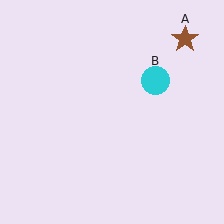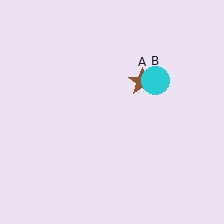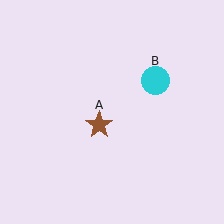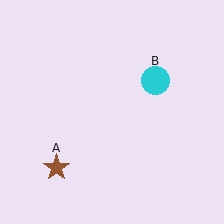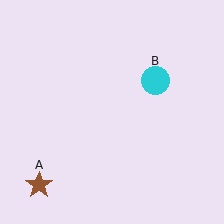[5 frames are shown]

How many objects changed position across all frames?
1 object changed position: brown star (object A).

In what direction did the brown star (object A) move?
The brown star (object A) moved down and to the left.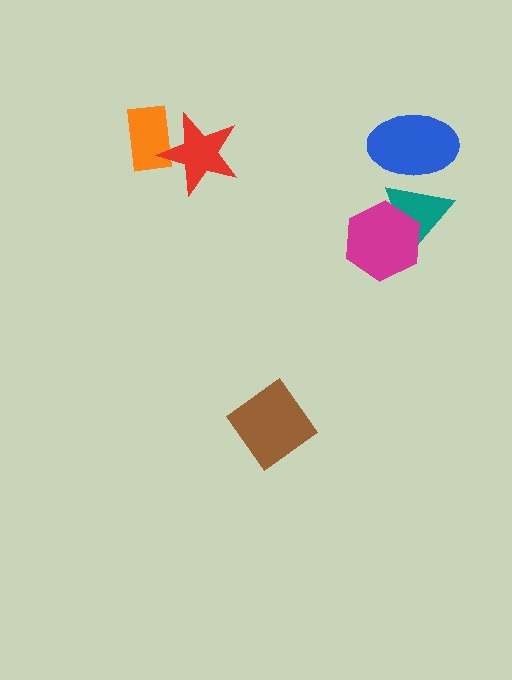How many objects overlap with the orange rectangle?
1 object overlaps with the orange rectangle.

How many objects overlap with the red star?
1 object overlaps with the red star.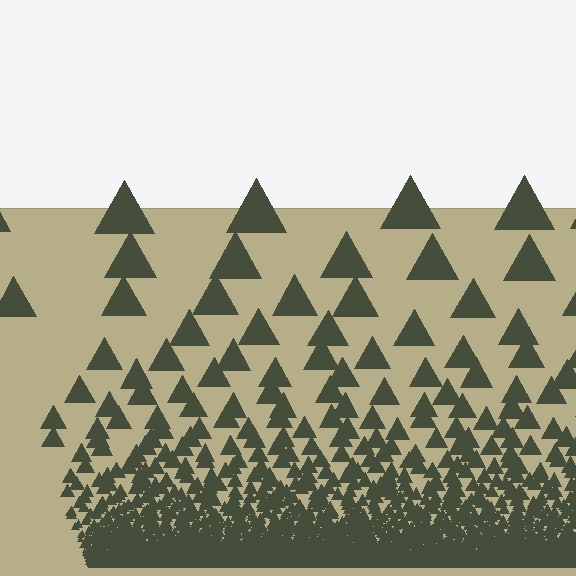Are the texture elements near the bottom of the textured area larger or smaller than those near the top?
Smaller. The gradient is inverted — elements near the bottom are smaller and denser.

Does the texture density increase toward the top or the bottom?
Density increases toward the bottom.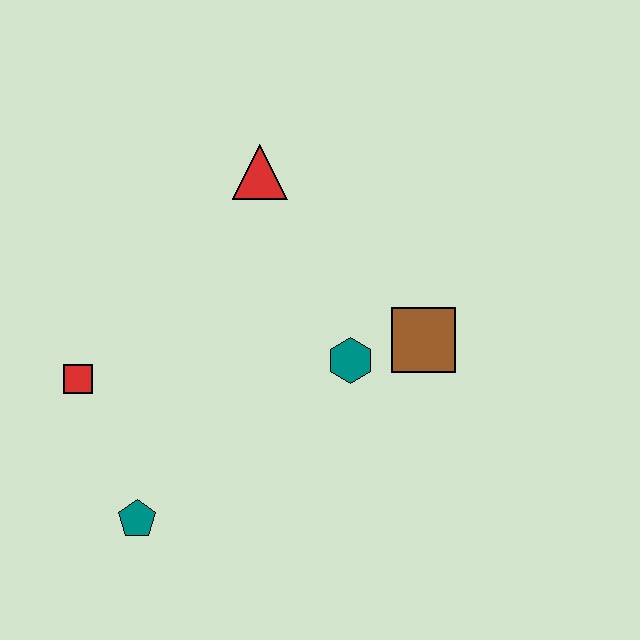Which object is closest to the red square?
The teal pentagon is closest to the red square.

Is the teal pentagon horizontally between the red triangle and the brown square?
No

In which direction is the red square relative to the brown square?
The red square is to the left of the brown square.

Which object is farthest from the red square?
The brown square is farthest from the red square.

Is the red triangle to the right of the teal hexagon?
No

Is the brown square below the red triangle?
Yes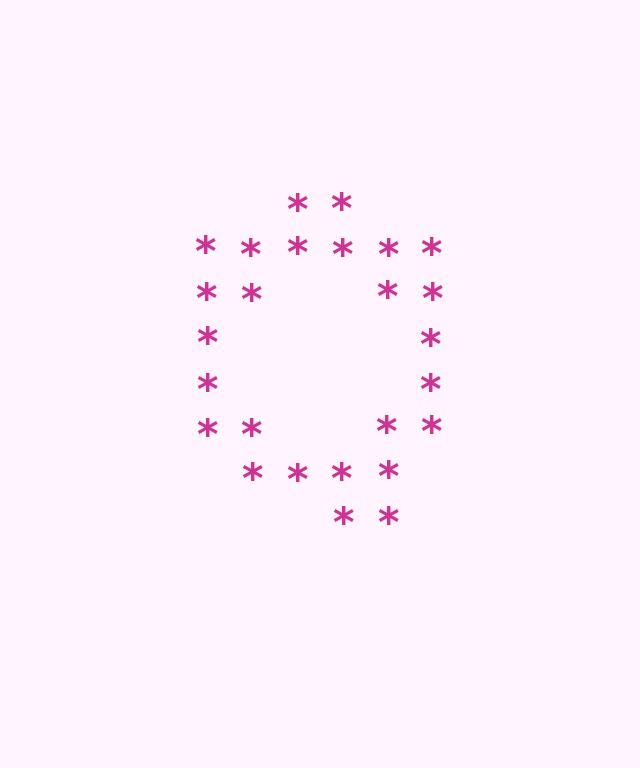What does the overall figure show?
The overall figure shows the letter Q.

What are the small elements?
The small elements are asterisks.